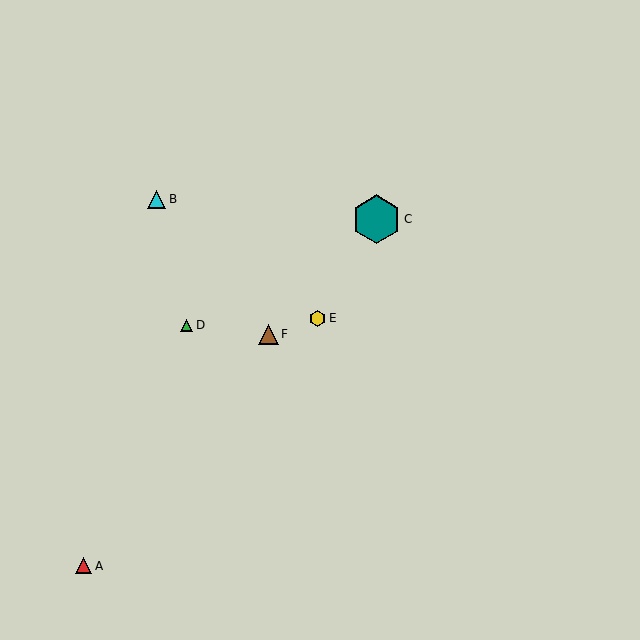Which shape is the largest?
The teal hexagon (labeled C) is the largest.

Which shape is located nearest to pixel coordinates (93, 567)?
The red triangle (labeled A) at (84, 566) is nearest to that location.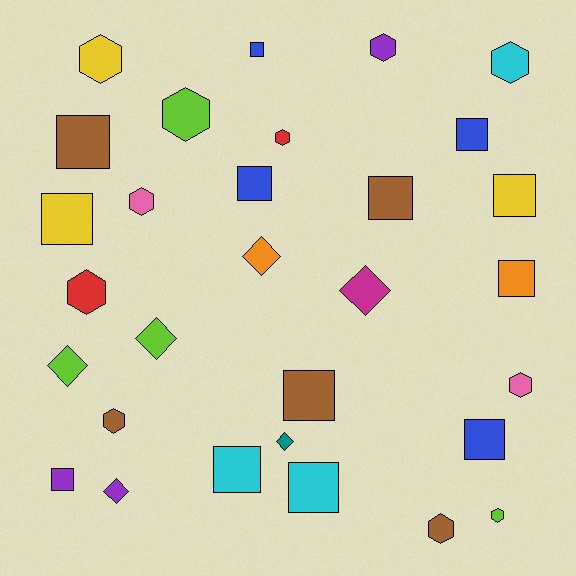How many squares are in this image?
There are 13 squares.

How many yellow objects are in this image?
There are 3 yellow objects.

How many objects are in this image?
There are 30 objects.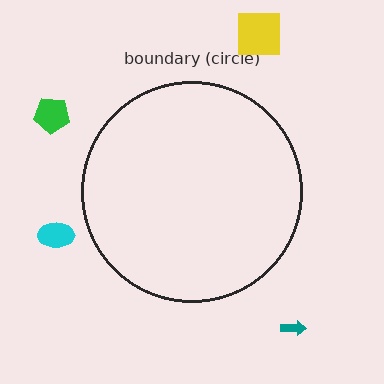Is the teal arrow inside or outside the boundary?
Outside.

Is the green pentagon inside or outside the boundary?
Outside.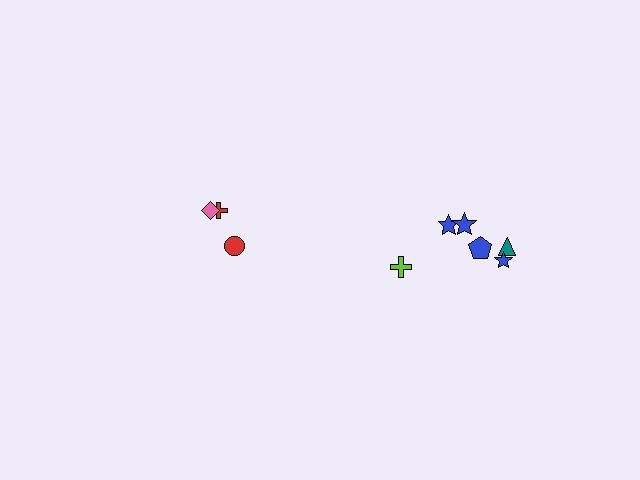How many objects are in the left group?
There are 3 objects.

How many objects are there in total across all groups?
There are 9 objects.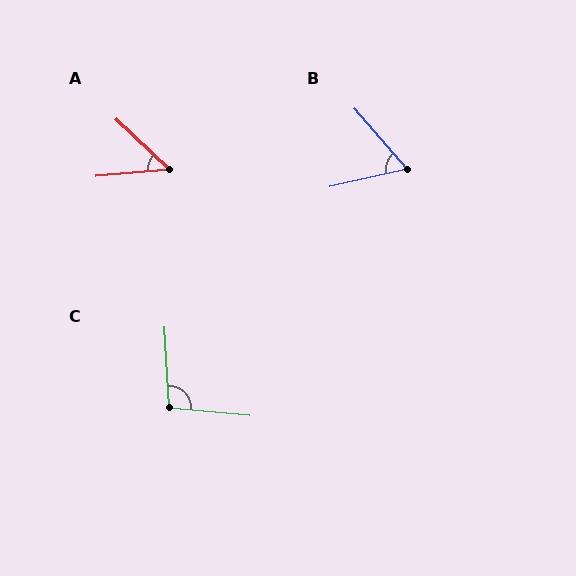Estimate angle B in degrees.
Approximately 61 degrees.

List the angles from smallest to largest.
A (48°), B (61°), C (99°).